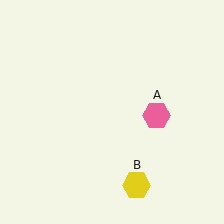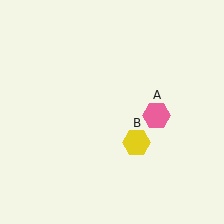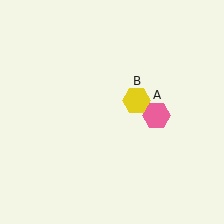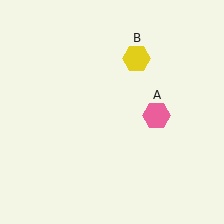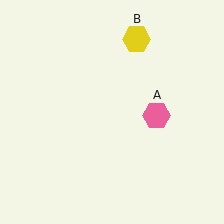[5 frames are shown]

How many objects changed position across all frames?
1 object changed position: yellow hexagon (object B).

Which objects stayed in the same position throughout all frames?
Pink hexagon (object A) remained stationary.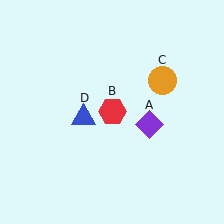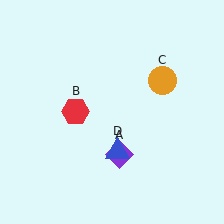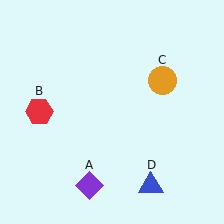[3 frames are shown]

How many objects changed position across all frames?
3 objects changed position: purple diamond (object A), red hexagon (object B), blue triangle (object D).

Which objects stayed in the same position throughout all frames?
Orange circle (object C) remained stationary.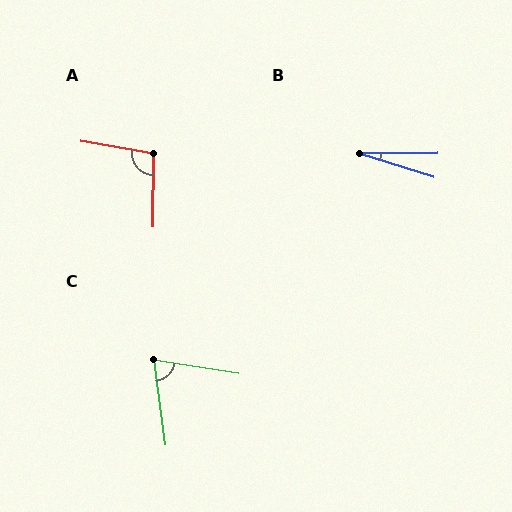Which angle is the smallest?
B, at approximately 18 degrees.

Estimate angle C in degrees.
Approximately 74 degrees.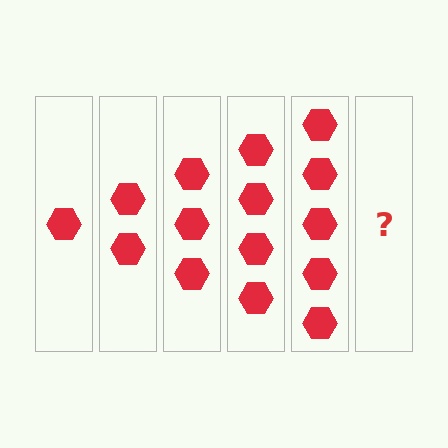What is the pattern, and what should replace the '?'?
The pattern is that each step adds one more hexagon. The '?' should be 6 hexagons.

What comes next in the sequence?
The next element should be 6 hexagons.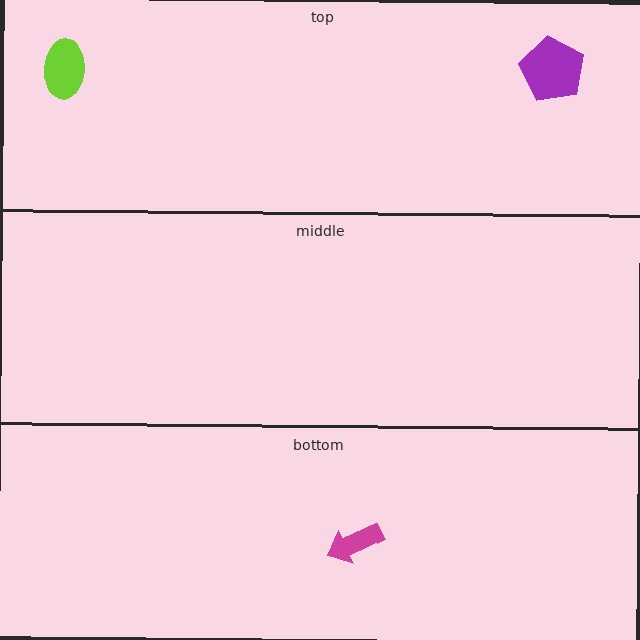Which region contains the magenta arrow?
The bottom region.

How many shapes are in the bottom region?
1.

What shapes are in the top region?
The purple pentagon, the lime ellipse.